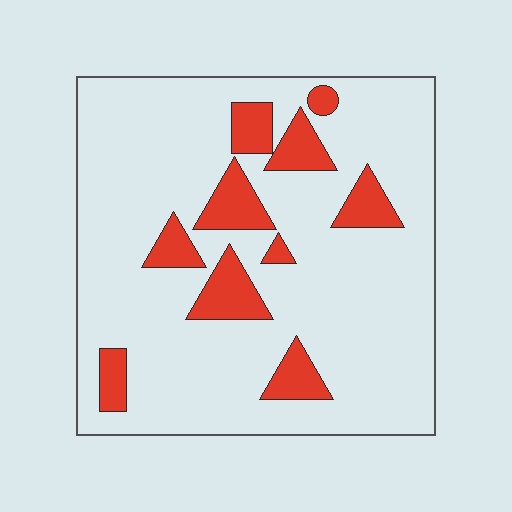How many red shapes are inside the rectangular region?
10.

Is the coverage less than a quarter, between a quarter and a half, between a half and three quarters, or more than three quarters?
Less than a quarter.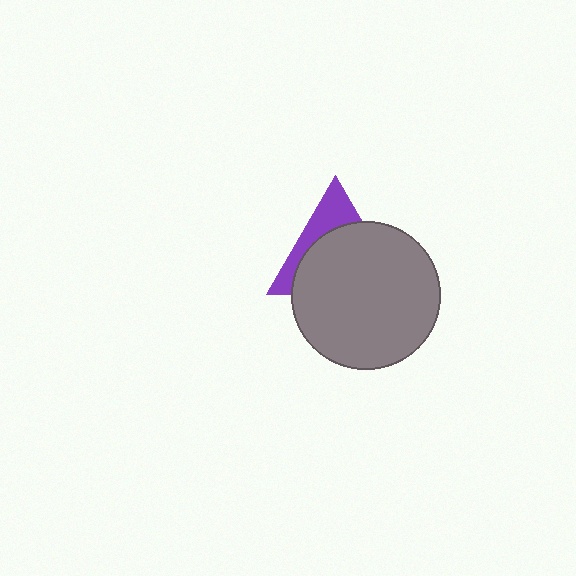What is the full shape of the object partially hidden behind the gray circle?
The partially hidden object is a purple triangle.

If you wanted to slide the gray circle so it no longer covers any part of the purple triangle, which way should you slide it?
Slide it down — that is the most direct way to separate the two shapes.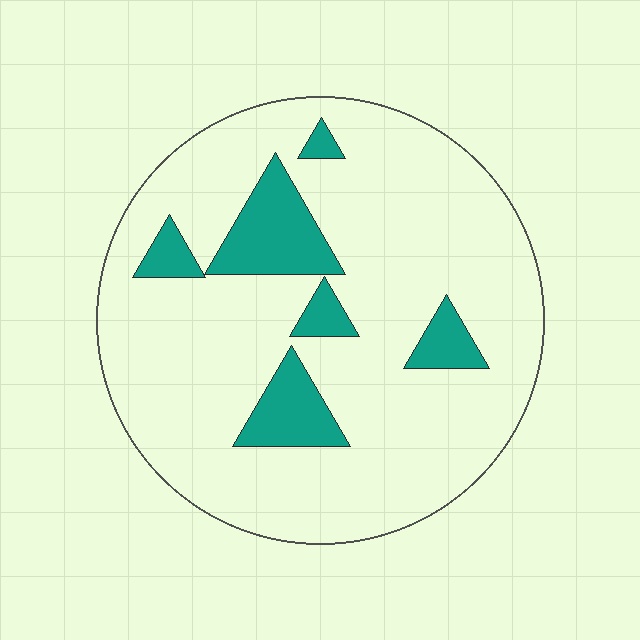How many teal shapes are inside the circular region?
6.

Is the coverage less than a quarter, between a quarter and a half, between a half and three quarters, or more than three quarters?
Less than a quarter.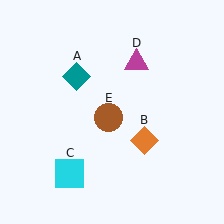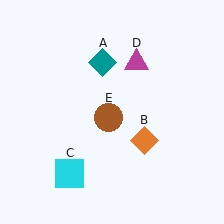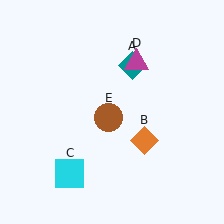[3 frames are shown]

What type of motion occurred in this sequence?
The teal diamond (object A) rotated clockwise around the center of the scene.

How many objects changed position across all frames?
1 object changed position: teal diamond (object A).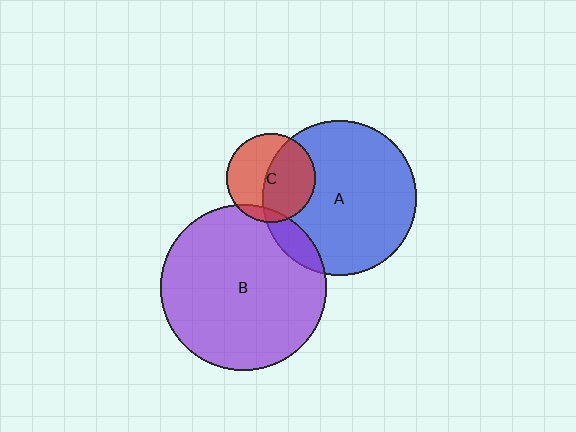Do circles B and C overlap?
Yes.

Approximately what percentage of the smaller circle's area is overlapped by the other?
Approximately 10%.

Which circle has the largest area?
Circle B (purple).